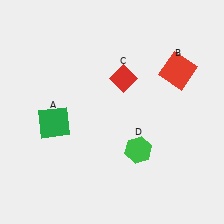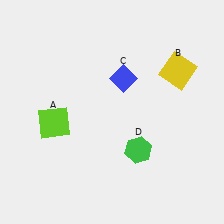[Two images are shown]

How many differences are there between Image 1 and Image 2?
There are 3 differences between the two images.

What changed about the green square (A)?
In Image 1, A is green. In Image 2, it changed to lime.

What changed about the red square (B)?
In Image 1, B is red. In Image 2, it changed to yellow.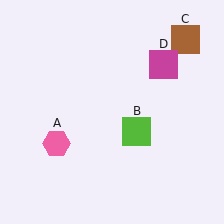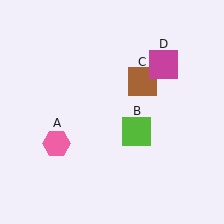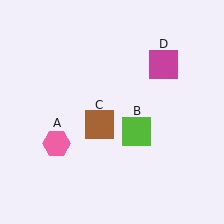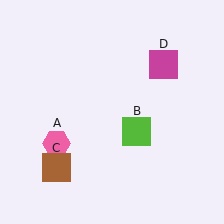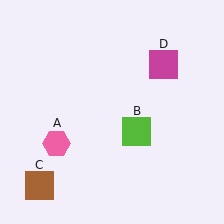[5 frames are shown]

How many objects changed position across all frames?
1 object changed position: brown square (object C).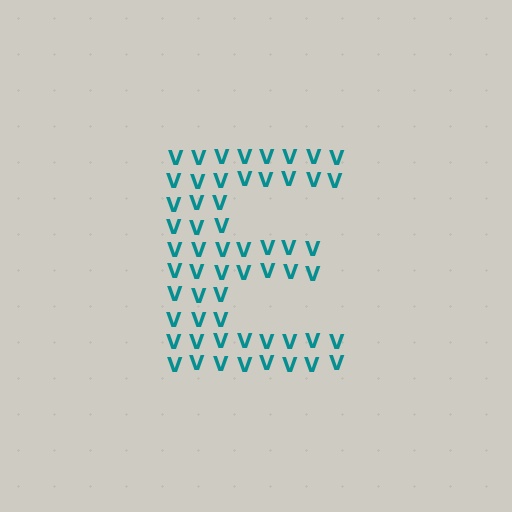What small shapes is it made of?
It is made of small letter V's.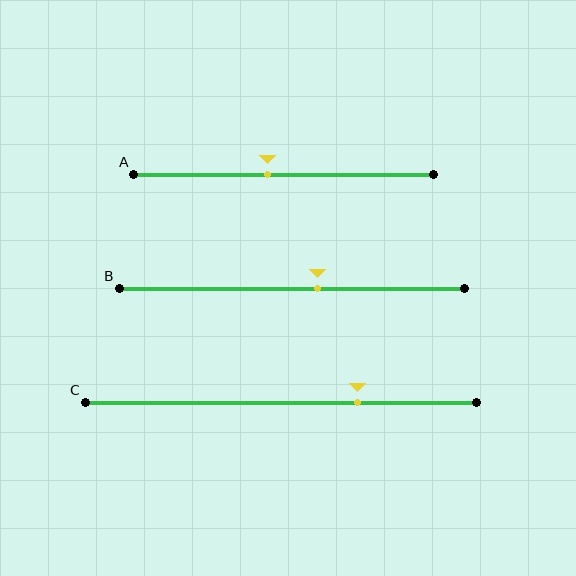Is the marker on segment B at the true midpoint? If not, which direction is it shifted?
No, the marker on segment B is shifted to the right by about 7% of the segment length.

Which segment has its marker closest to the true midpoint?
Segment A has its marker closest to the true midpoint.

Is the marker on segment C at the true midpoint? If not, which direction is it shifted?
No, the marker on segment C is shifted to the right by about 20% of the segment length.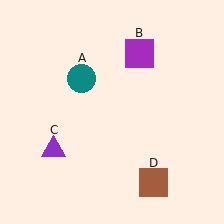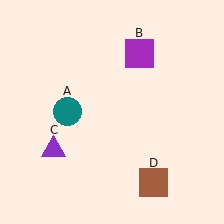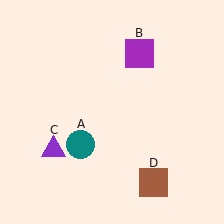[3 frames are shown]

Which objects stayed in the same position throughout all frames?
Purple square (object B) and purple triangle (object C) and brown square (object D) remained stationary.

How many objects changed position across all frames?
1 object changed position: teal circle (object A).